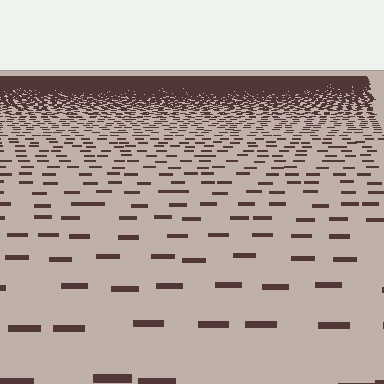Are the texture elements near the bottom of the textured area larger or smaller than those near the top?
Larger. Near the bottom, elements are closer to the viewer and appear at a bigger on-screen size.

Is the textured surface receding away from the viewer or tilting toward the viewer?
The surface is receding away from the viewer. Texture elements get smaller and denser toward the top.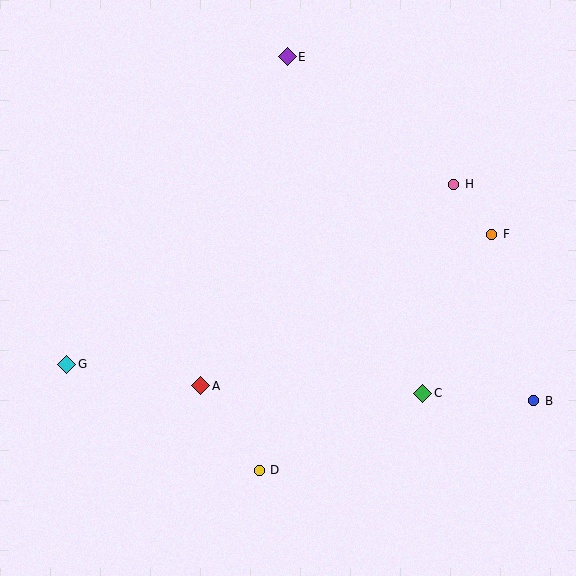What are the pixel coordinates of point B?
Point B is at (534, 401).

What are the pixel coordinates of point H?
Point H is at (454, 184).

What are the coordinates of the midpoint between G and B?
The midpoint between G and B is at (300, 382).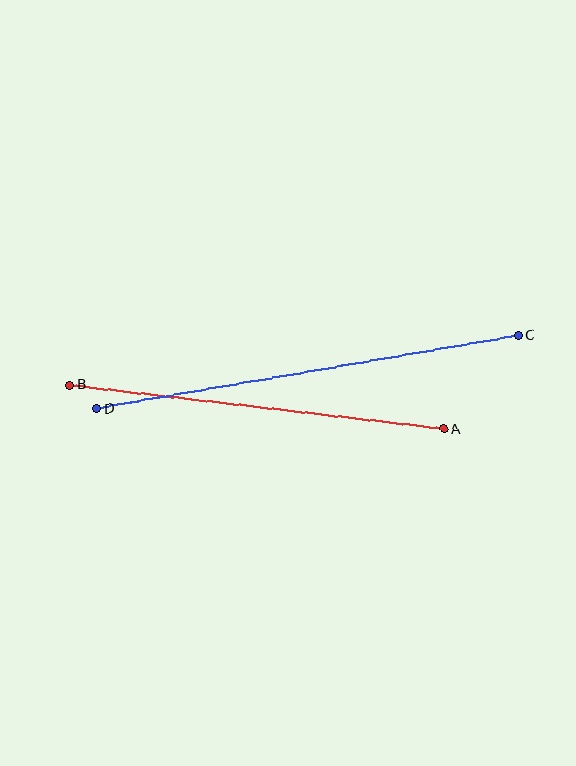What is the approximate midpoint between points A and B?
The midpoint is at approximately (257, 407) pixels.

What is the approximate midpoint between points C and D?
The midpoint is at approximately (307, 372) pixels.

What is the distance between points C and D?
The distance is approximately 428 pixels.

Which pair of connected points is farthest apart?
Points C and D are farthest apart.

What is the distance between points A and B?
The distance is approximately 377 pixels.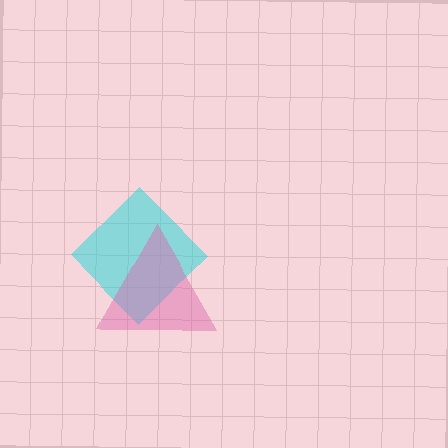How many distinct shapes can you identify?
There are 2 distinct shapes: a cyan diamond, a pink triangle.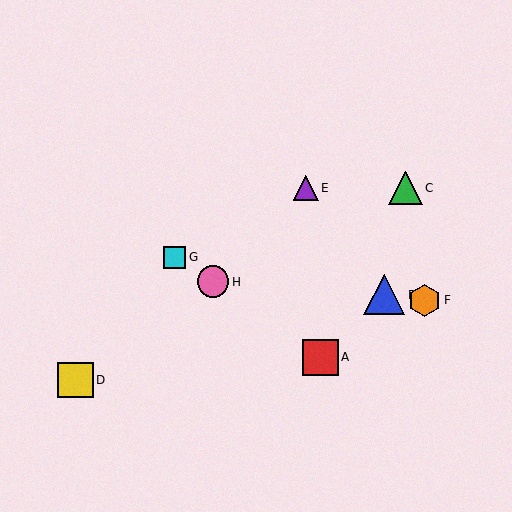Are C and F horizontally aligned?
No, C is at y≈188 and F is at y≈300.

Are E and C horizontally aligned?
Yes, both are at y≈188.